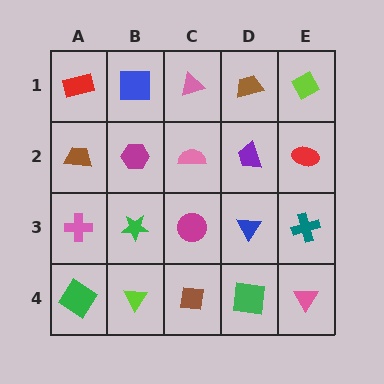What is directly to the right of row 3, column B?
A magenta circle.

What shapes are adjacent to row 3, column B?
A magenta hexagon (row 2, column B), a lime triangle (row 4, column B), a pink cross (row 3, column A), a magenta circle (row 3, column C).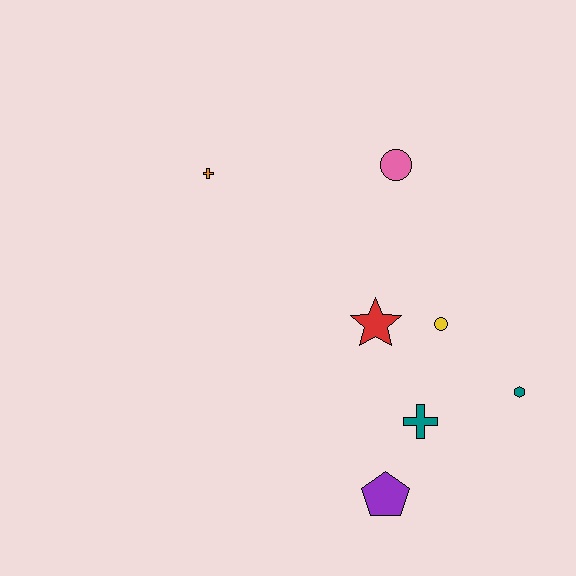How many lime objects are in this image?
There are no lime objects.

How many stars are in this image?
There is 1 star.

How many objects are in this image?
There are 7 objects.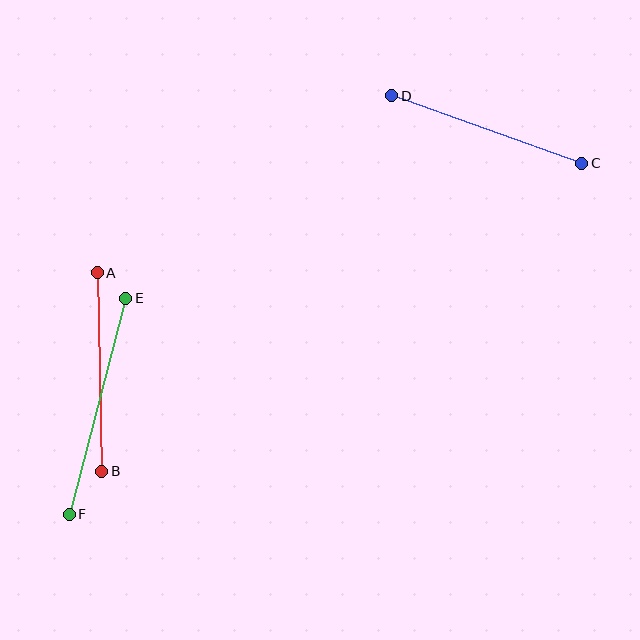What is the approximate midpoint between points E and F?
The midpoint is at approximately (98, 406) pixels.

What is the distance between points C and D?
The distance is approximately 202 pixels.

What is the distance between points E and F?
The distance is approximately 224 pixels.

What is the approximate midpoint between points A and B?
The midpoint is at approximately (100, 372) pixels.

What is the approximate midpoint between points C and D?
The midpoint is at approximately (487, 129) pixels.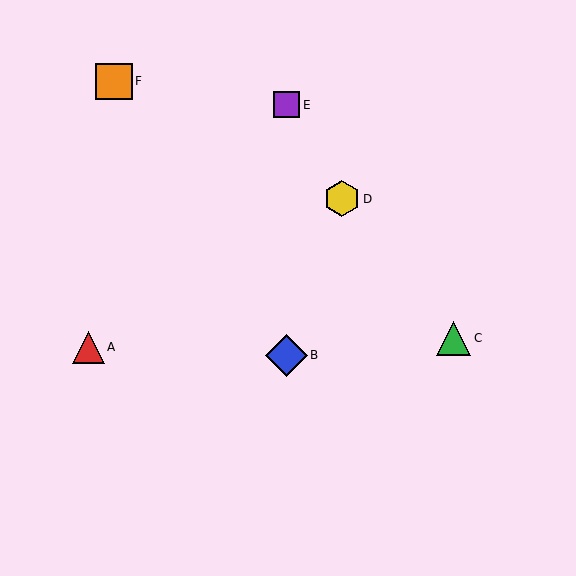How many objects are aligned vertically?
2 objects (B, E) are aligned vertically.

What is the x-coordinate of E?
Object E is at x≈287.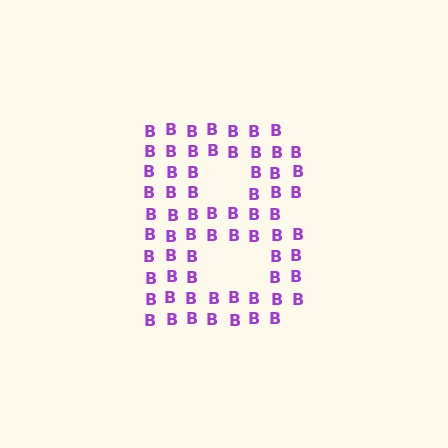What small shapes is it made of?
It is made of small letter B's.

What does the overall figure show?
The overall figure shows the letter B.